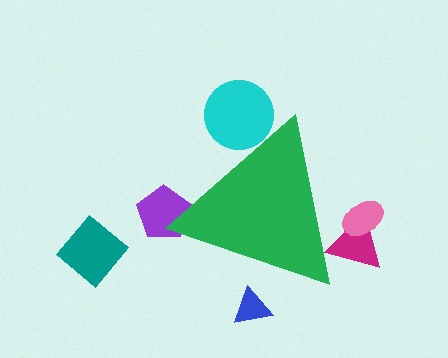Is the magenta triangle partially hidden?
Yes, the magenta triangle is partially hidden behind the green triangle.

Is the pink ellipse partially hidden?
Yes, the pink ellipse is partially hidden behind the green triangle.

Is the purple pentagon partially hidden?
Yes, the purple pentagon is partially hidden behind the green triangle.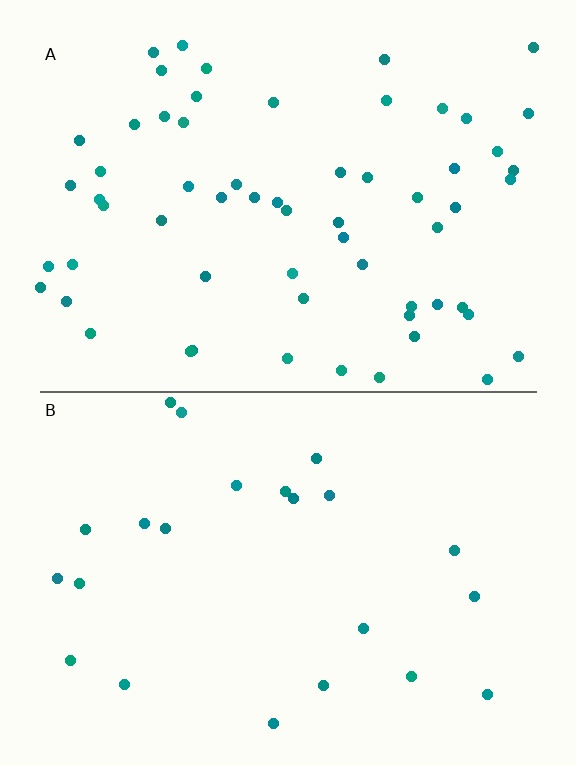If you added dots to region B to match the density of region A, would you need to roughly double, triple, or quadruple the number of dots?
Approximately triple.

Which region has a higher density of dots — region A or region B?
A (the top).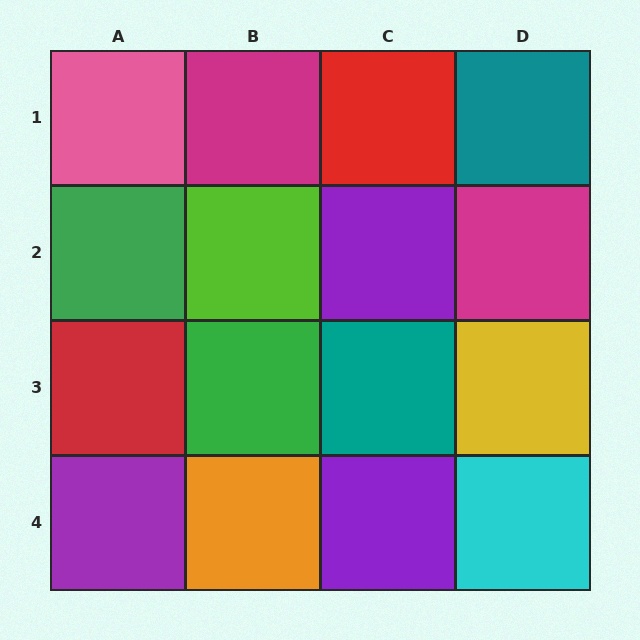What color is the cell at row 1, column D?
Teal.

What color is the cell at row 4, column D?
Cyan.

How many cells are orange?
1 cell is orange.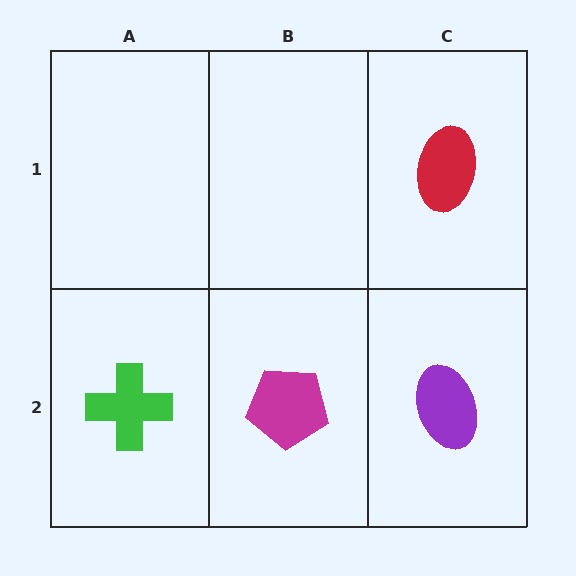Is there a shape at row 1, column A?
No, that cell is empty.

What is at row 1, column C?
A red ellipse.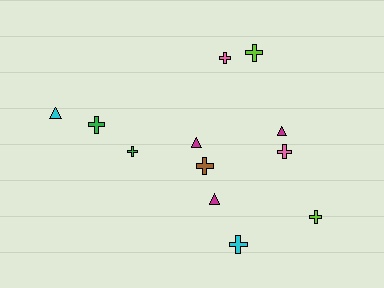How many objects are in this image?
There are 12 objects.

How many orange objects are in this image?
There are no orange objects.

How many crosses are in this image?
There are 8 crosses.